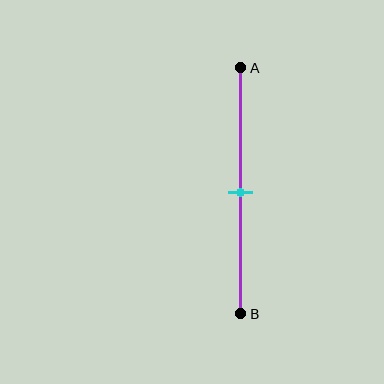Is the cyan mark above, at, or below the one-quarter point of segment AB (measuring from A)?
The cyan mark is below the one-quarter point of segment AB.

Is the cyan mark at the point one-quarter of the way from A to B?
No, the mark is at about 50% from A, not at the 25% one-quarter point.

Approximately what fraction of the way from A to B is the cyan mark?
The cyan mark is approximately 50% of the way from A to B.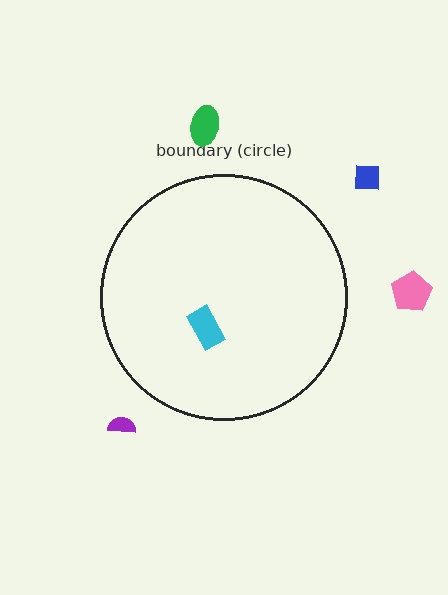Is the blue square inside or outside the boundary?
Outside.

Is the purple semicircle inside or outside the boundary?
Outside.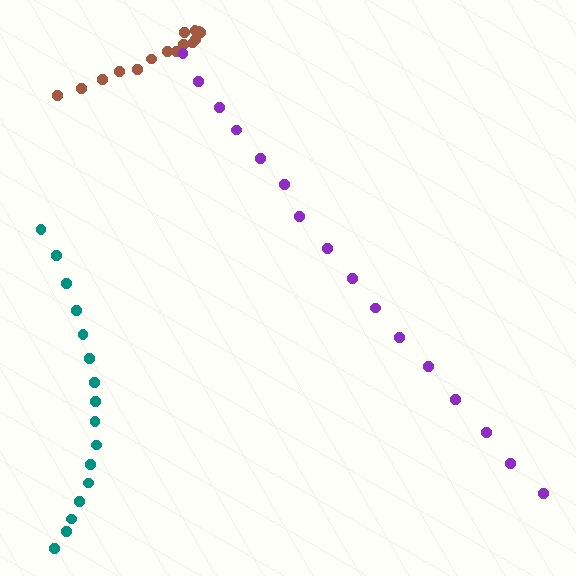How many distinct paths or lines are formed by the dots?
There are 3 distinct paths.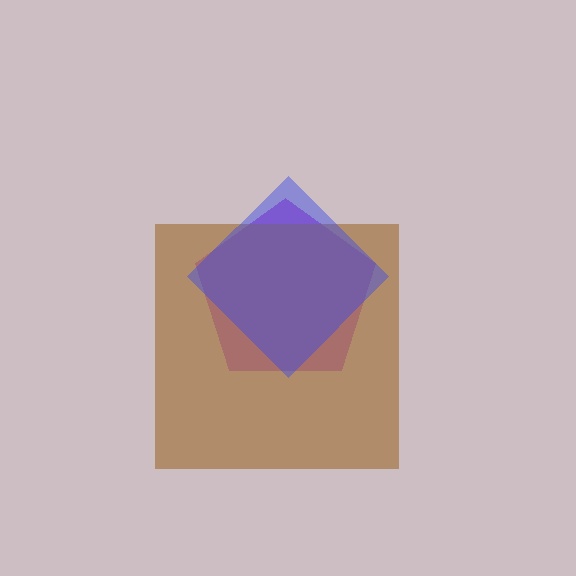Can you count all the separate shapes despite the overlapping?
Yes, there are 3 separate shapes.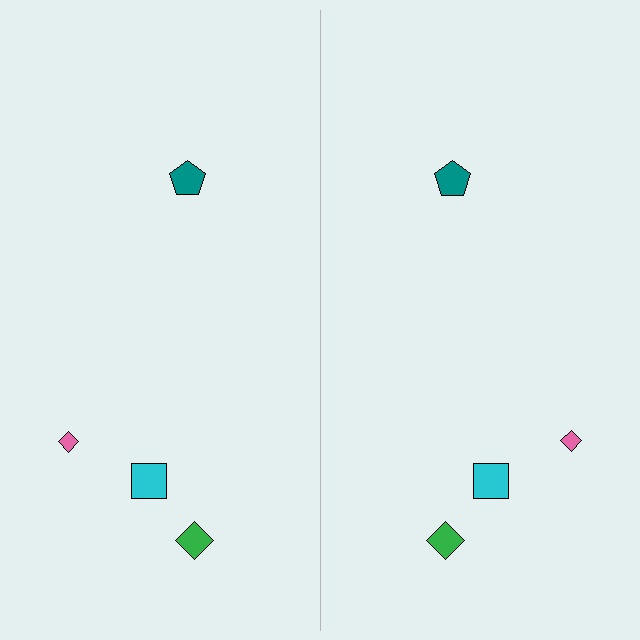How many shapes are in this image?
There are 8 shapes in this image.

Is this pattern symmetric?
Yes, this pattern has bilateral (reflection) symmetry.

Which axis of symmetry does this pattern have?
The pattern has a vertical axis of symmetry running through the center of the image.